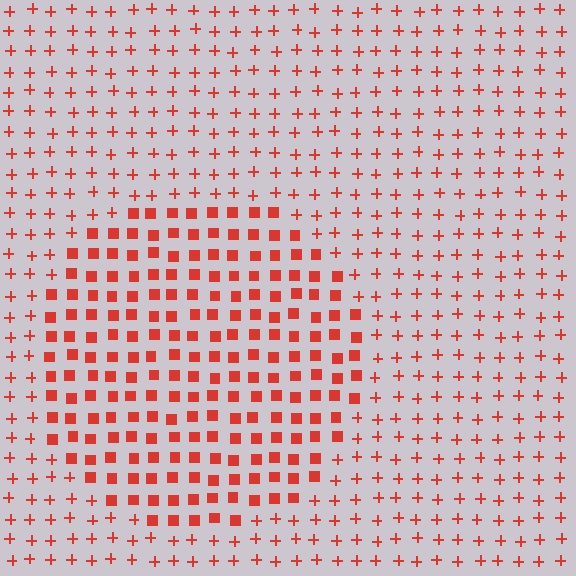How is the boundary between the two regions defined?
The boundary is defined by a change in element shape: squares inside vs. plus signs outside. All elements share the same color and spacing.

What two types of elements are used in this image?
The image uses squares inside the circle region and plus signs outside it.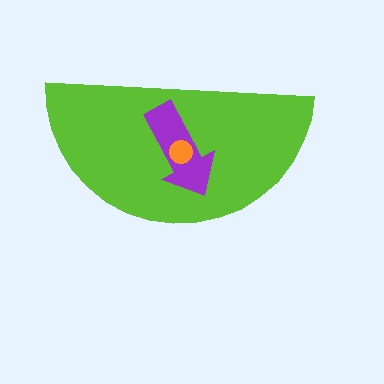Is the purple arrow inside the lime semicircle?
Yes.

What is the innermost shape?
The orange circle.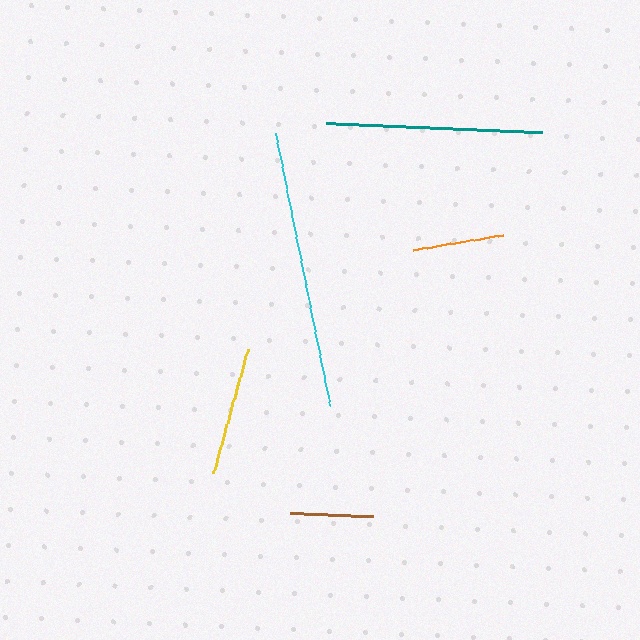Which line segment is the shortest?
The brown line is the shortest at approximately 83 pixels.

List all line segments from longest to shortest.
From longest to shortest: cyan, teal, yellow, orange, brown.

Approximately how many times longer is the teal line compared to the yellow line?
The teal line is approximately 1.7 times the length of the yellow line.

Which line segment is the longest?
The cyan line is the longest at approximately 278 pixels.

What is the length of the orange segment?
The orange segment is approximately 91 pixels long.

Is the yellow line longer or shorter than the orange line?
The yellow line is longer than the orange line.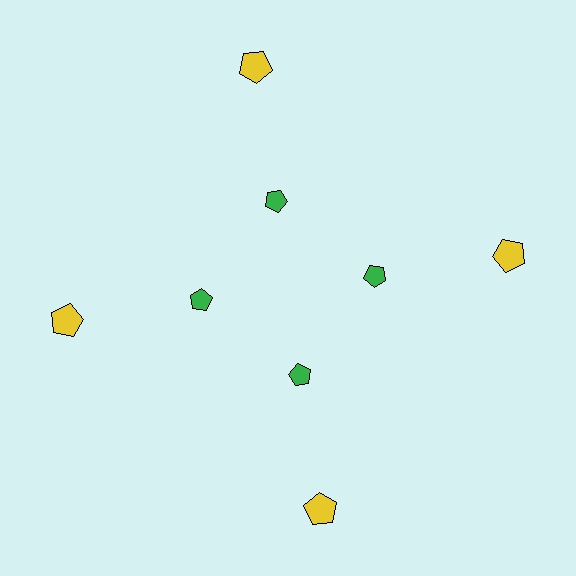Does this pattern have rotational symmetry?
Yes, this pattern has 4-fold rotational symmetry. It looks the same after rotating 90 degrees around the center.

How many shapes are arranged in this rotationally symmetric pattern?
There are 8 shapes, arranged in 4 groups of 2.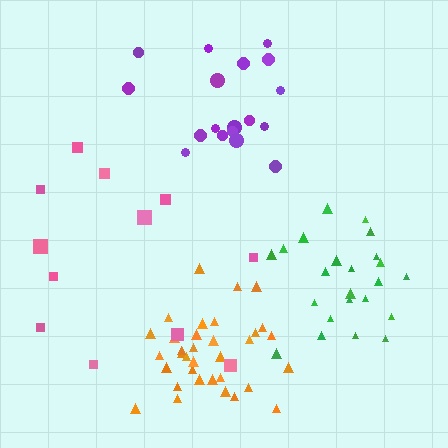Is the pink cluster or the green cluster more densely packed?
Green.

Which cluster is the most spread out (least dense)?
Pink.